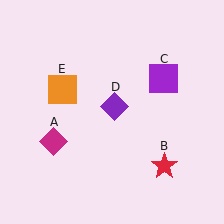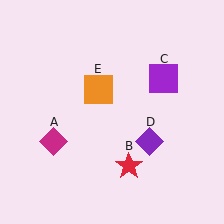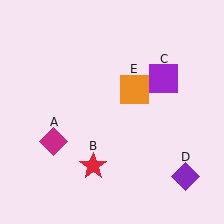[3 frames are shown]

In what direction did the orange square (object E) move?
The orange square (object E) moved right.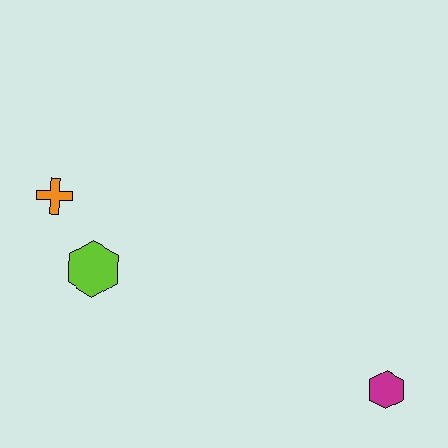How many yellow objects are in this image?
There are no yellow objects.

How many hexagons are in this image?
There are 2 hexagons.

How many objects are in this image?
There are 3 objects.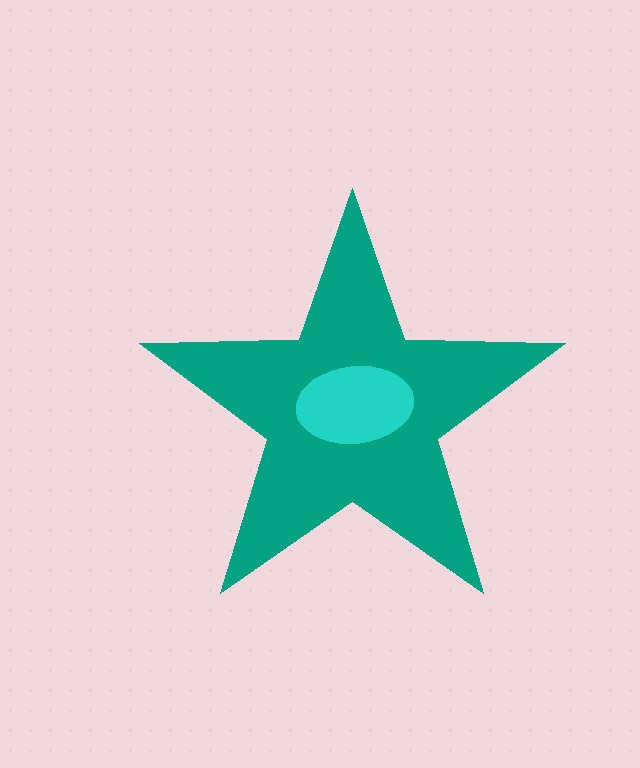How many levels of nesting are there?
2.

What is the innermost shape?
The cyan ellipse.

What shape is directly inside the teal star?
The cyan ellipse.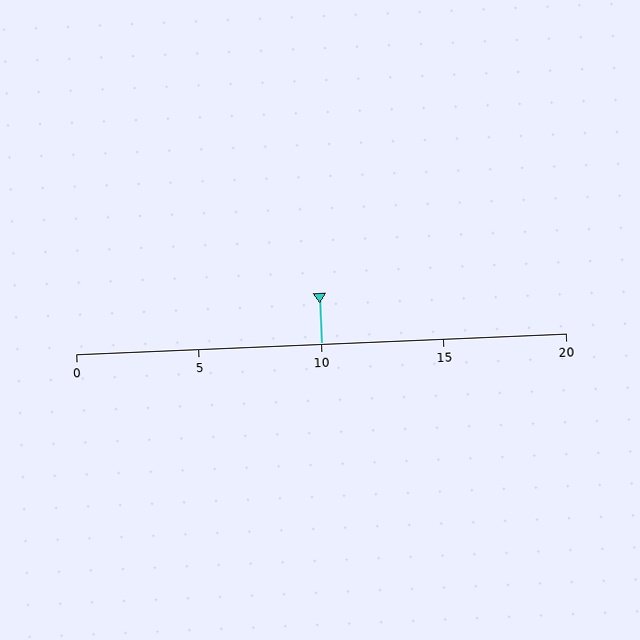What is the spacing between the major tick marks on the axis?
The major ticks are spaced 5 apart.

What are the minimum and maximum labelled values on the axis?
The axis runs from 0 to 20.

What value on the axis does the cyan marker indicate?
The marker indicates approximately 10.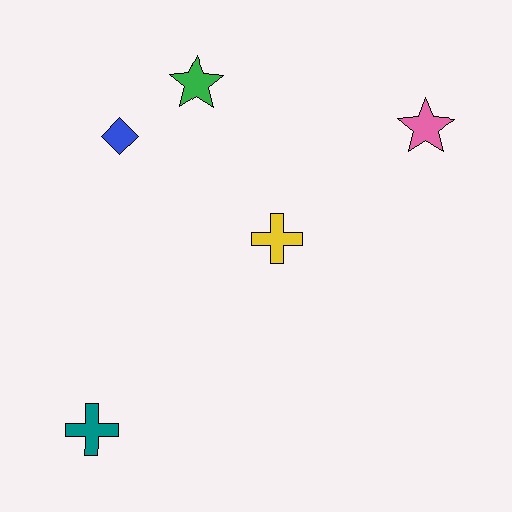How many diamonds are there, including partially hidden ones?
There is 1 diamond.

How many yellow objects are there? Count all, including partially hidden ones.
There is 1 yellow object.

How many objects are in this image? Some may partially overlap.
There are 5 objects.